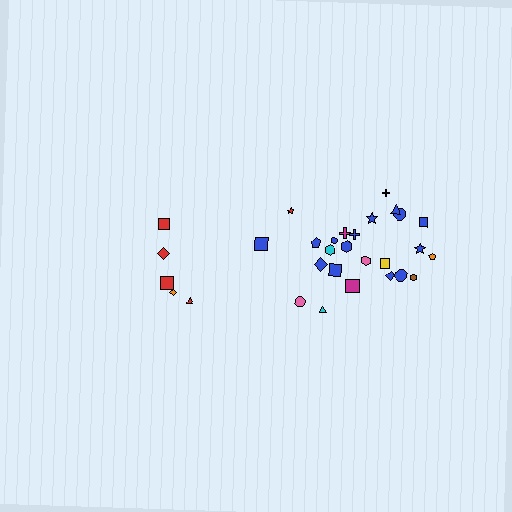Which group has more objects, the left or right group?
The right group.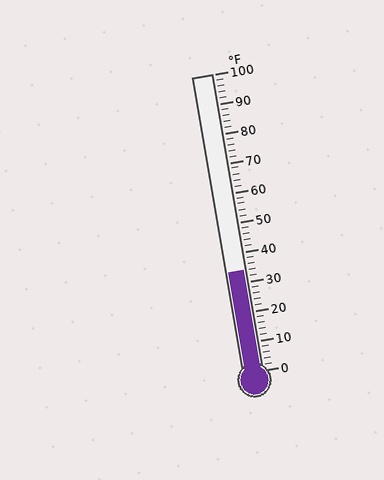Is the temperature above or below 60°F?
The temperature is below 60°F.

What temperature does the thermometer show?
The thermometer shows approximately 34°F.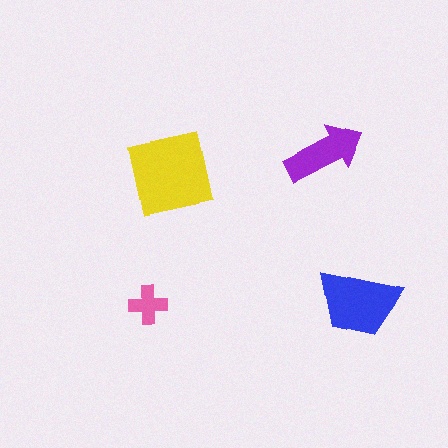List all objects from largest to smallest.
The yellow square, the blue trapezoid, the purple arrow, the pink cross.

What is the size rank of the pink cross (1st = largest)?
4th.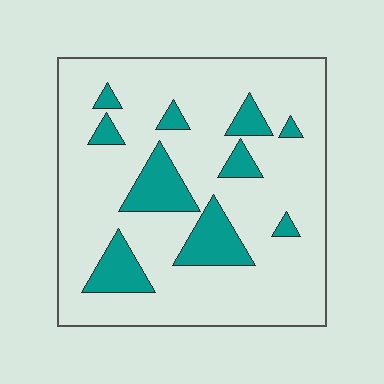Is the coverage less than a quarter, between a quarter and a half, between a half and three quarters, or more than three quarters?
Less than a quarter.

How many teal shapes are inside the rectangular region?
10.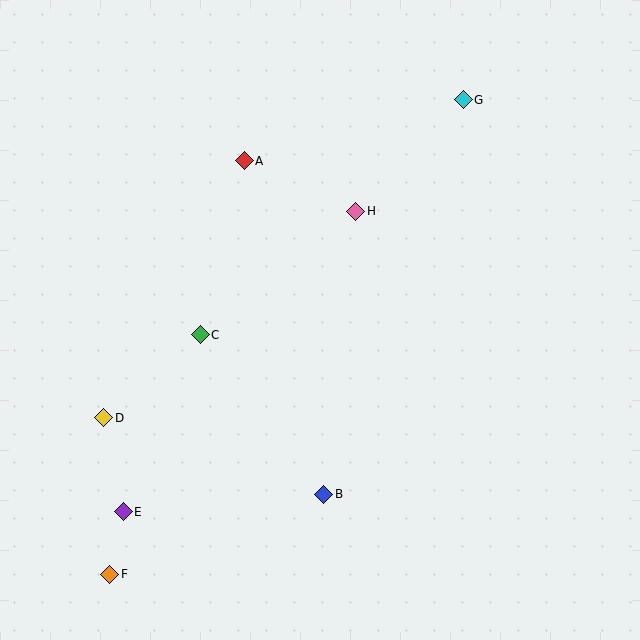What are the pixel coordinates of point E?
Point E is at (123, 512).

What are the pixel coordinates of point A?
Point A is at (244, 161).